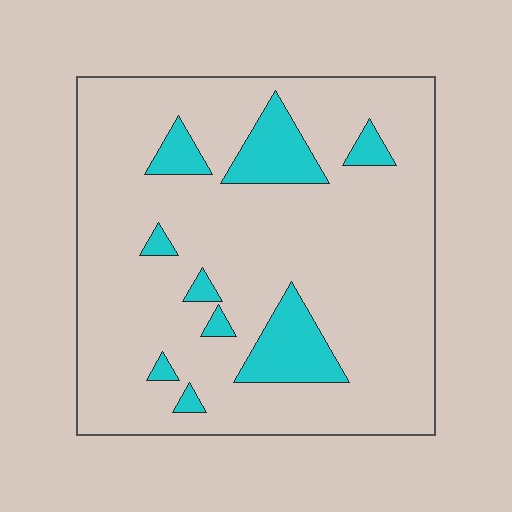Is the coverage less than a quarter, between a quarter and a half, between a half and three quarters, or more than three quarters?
Less than a quarter.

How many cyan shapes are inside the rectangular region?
9.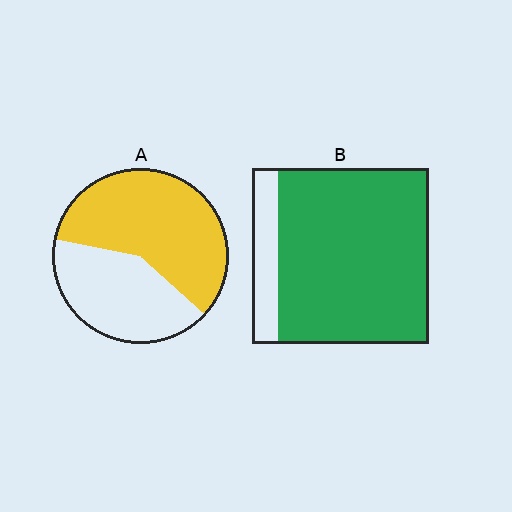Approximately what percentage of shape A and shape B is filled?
A is approximately 60% and B is approximately 85%.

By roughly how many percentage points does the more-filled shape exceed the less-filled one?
By roughly 25 percentage points (B over A).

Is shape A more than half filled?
Yes.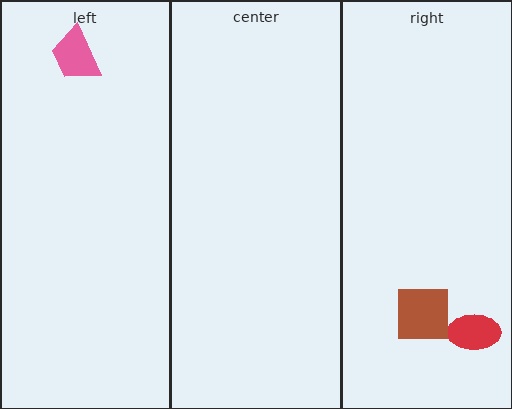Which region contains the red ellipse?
The right region.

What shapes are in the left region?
The pink trapezoid.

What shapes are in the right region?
The red ellipse, the brown square.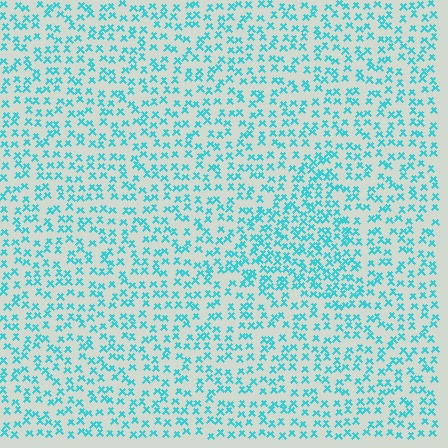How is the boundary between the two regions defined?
The boundary is defined by a change in element density (approximately 1.7x ratio). All elements are the same color, size, and shape.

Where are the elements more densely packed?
The elements are more densely packed inside the triangle boundary.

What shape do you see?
I see a triangle.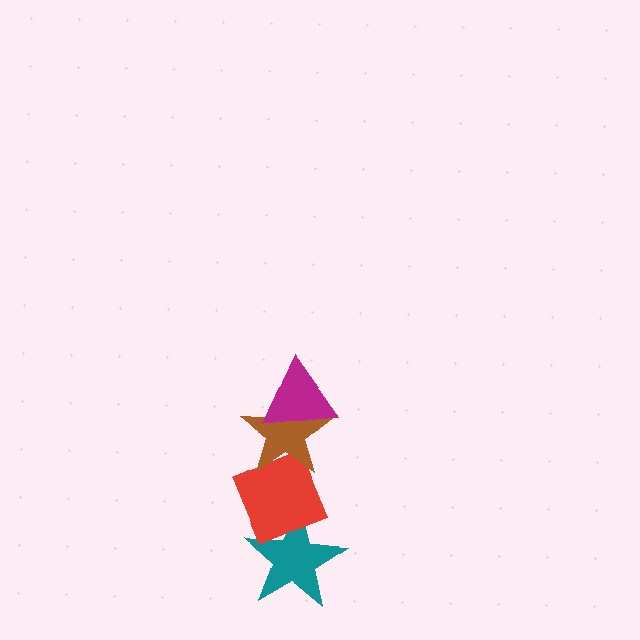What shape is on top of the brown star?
The magenta triangle is on top of the brown star.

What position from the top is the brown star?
The brown star is 2nd from the top.